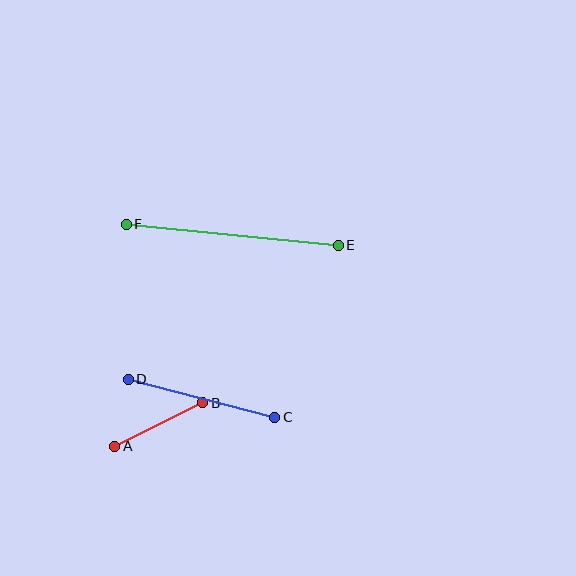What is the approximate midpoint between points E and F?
The midpoint is at approximately (232, 235) pixels.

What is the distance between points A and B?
The distance is approximately 98 pixels.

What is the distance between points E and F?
The distance is approximately 213 pixels.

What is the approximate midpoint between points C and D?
The midpoint is at approximately (201, 398) pixels.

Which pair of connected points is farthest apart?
Points E and F are farthest apart.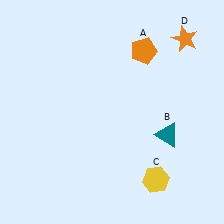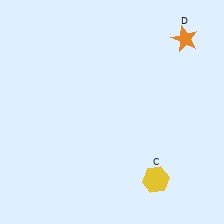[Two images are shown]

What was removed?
The teal triangle (B), the orange pentagon (A) were removed in Image 2.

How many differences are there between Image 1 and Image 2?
There are 2 differences between the two images.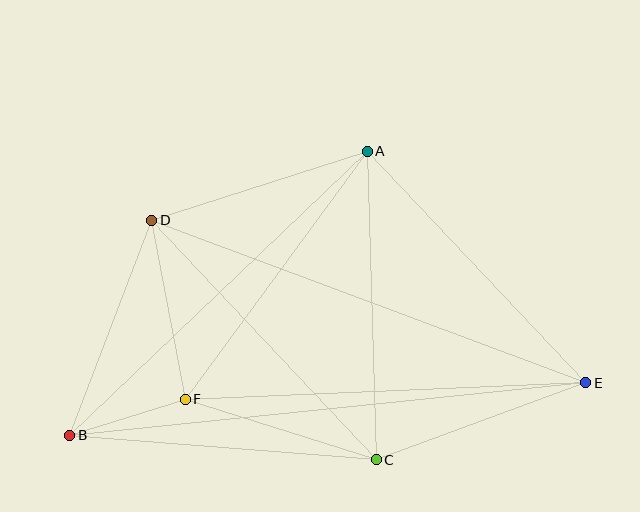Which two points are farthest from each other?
Points B and E are farthest from each other.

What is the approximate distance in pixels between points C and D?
The distance between C and D is approximately 328 pixels.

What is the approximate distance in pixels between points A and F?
The distance between A and F is approximately 307 pixels.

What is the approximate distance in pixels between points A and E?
The distance between A and E is approximately 318 pixels.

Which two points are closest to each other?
Points B and F are closest to each other.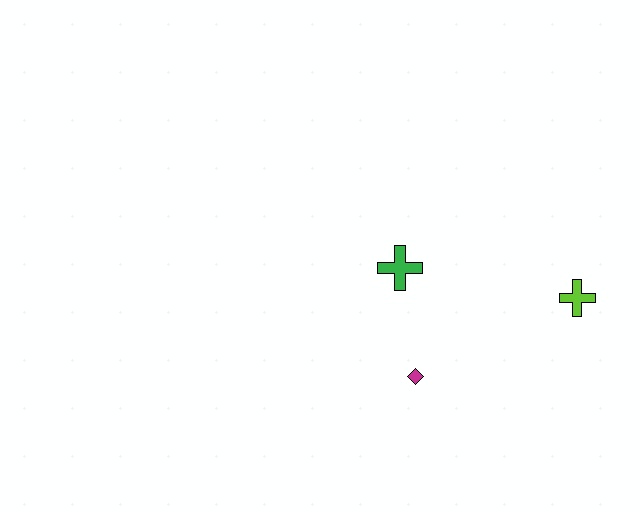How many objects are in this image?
There are 3 objects.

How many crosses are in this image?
There are 2 crosses.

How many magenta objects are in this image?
There is 1 magenta object.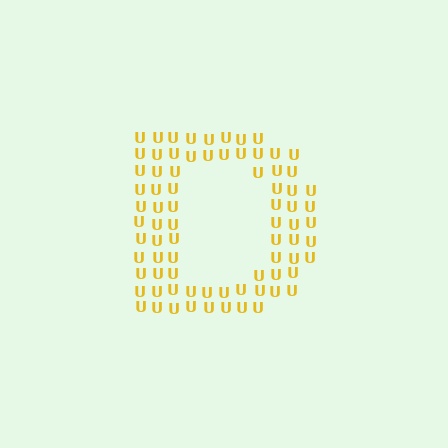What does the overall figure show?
The overall figure shows the letter D.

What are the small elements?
The small elements are letter U's.